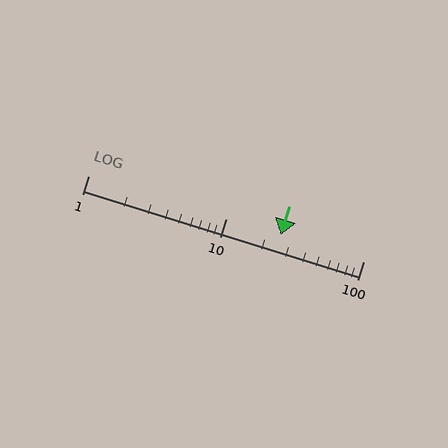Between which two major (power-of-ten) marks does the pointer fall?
The pointer is between 10 and 100.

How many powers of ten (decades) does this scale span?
The scale spans 2 decades, from 1 to 100.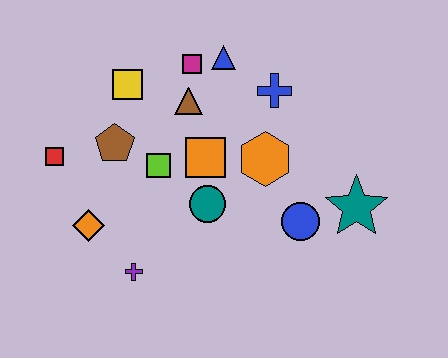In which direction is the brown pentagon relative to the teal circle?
The brown pentagon is to the left of the teal circle.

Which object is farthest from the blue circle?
The red square is farthest from the blue circle.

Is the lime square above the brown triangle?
No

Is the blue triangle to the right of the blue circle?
No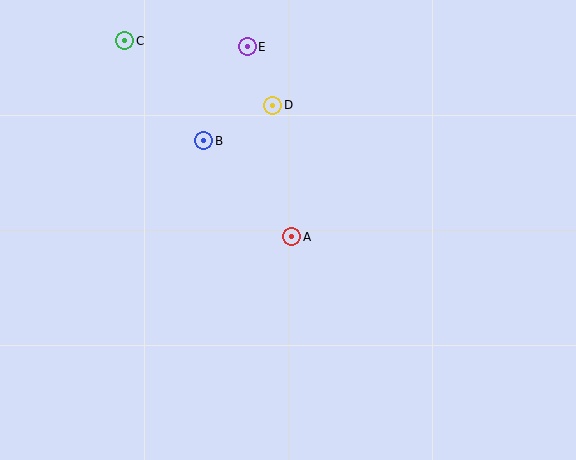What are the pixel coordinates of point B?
Point B is at (204, 141).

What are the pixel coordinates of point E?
Point E is at (247, 47).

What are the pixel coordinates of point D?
Point D is at (273, 105).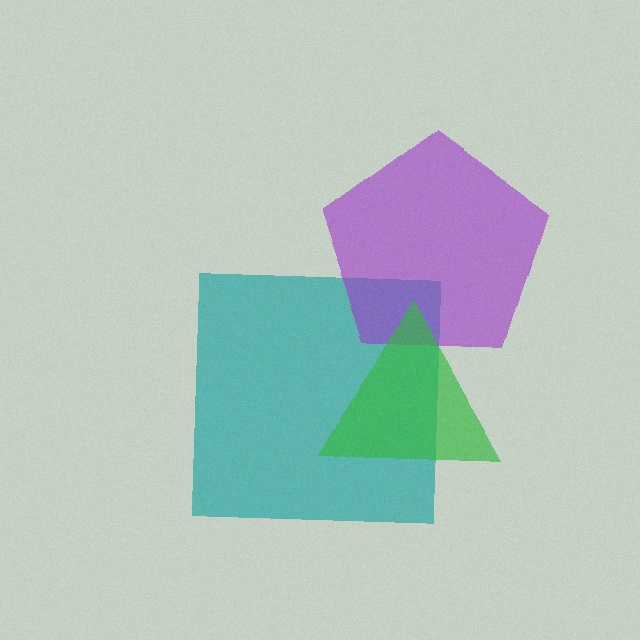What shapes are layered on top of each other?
The layered shapes are: a teal square, a purple pentagon, a green triangle.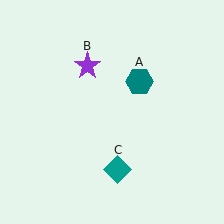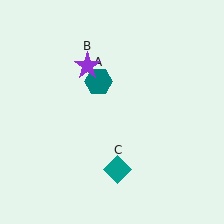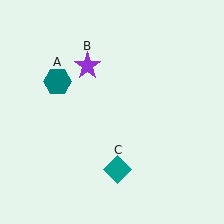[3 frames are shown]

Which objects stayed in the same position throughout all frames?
Purple star (object B) and teal diamond (object C) remained stationary.